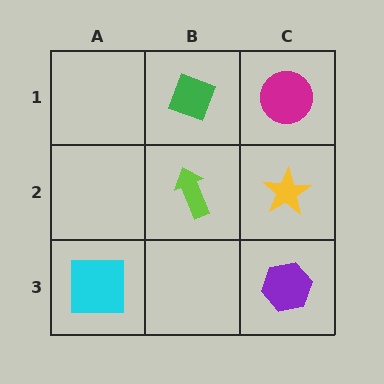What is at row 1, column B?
A green diamond.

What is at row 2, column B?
A lime arrow.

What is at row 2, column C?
A yellow star.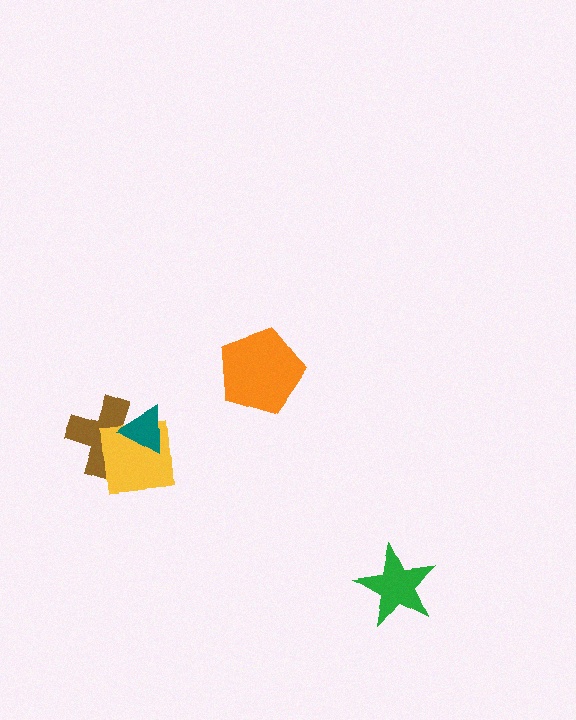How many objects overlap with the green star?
0 objects overlap with the green star.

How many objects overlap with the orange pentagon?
0 objects overlap with the orange pentagon.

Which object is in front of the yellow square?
The teal triangle is in front of the yellow square.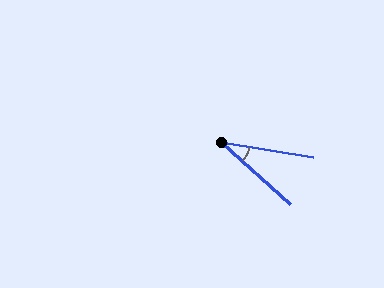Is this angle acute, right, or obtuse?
It is acute.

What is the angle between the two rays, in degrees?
Approximately 33 degrees.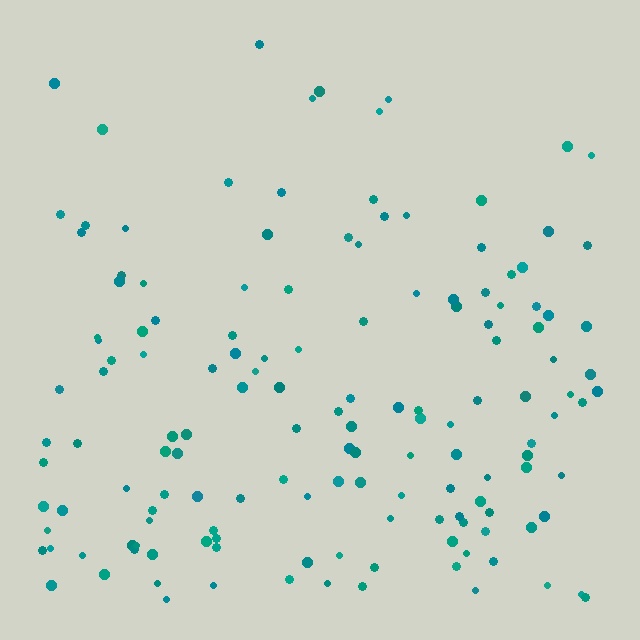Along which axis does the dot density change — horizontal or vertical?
Vertical.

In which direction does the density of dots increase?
From top to bottom, with the bottom side densest.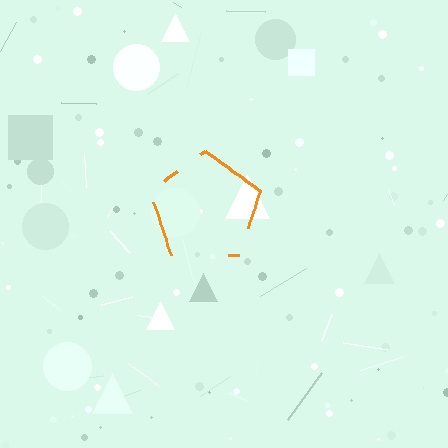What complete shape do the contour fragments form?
The contour fragments form a pentagon.